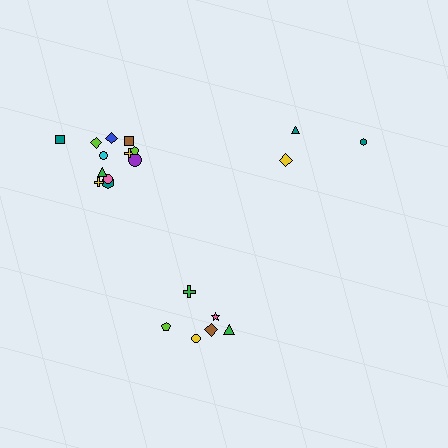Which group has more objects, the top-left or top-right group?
The top-left group.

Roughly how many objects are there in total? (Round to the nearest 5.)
Roughly 20 objects in total.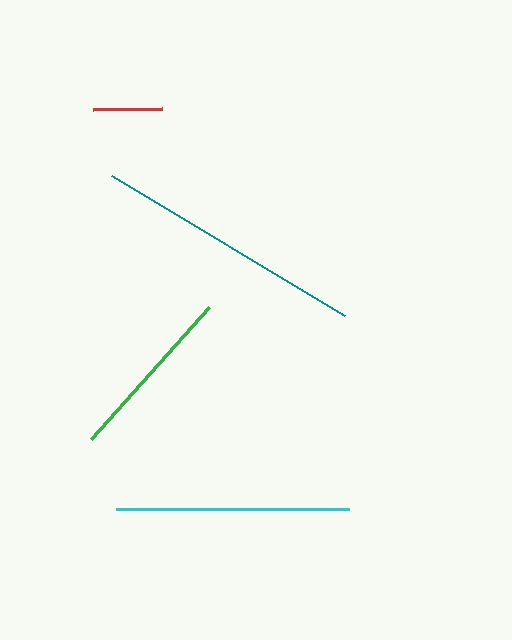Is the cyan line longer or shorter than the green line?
The cyan line is longer than the green line.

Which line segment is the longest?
The teal line is the longest at approximately 272 pixels.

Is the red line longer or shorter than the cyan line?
The cyan line is longer than the red line.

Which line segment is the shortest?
The red line is the shortest at approximately 69 pixels.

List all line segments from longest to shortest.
From longest to shortest: teal, cyan, green, red.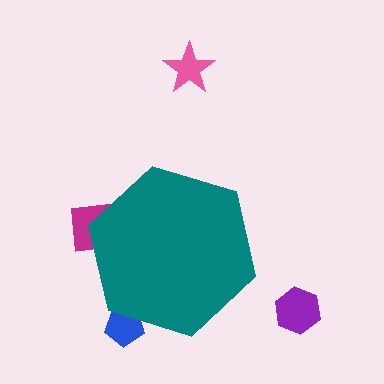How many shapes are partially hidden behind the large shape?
2 shapes are partially hidden.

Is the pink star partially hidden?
No, the pink star is fully visible.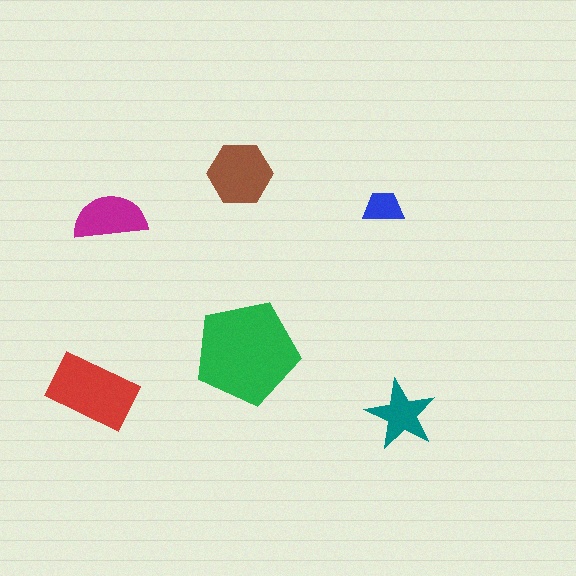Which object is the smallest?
The blue trapezoid.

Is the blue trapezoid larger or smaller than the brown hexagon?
Smaller.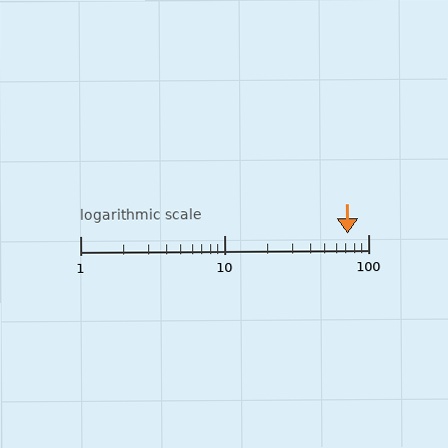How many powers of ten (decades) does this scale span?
The scale spans 2 decades, from 1 to 100.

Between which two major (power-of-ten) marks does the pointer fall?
The pointer is between 10 and 100.